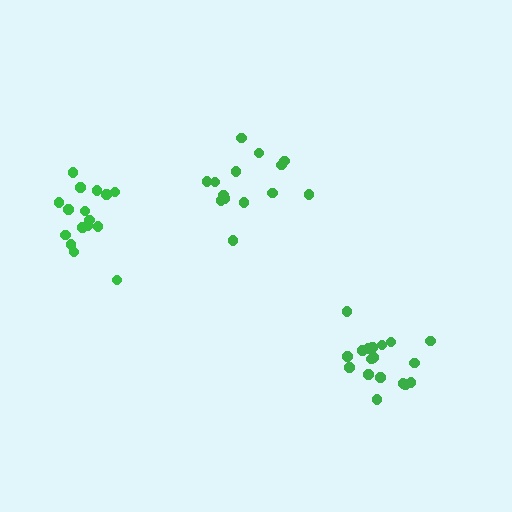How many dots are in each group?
Group 1: 14 dots, Group 2: 18 dots, Group 3: 16 dots (48 total).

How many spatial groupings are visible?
There are 3 spatial groupings.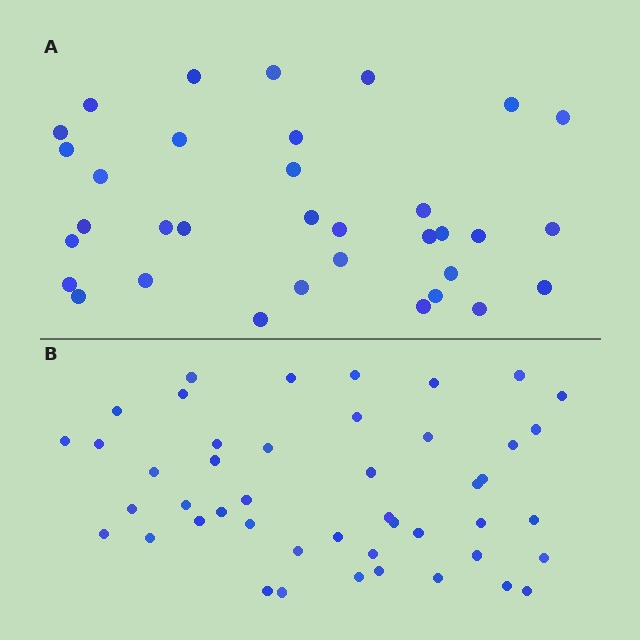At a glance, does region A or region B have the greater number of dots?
Region B (the bottom region) has more dots.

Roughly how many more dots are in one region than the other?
Region B has roughly 12 or so more dots than region A.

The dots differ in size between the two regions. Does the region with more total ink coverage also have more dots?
No. Region A has more total ink coverage because its dots are larger, but region B actually contains more individual dots. Total area can be misleading — the number of items is what matters here.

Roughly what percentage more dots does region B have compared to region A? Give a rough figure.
About 35% more.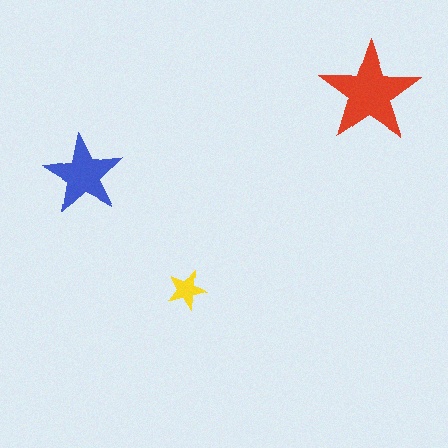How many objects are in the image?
There are 3 objects in the image.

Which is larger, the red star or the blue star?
The red one.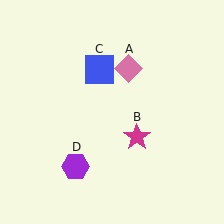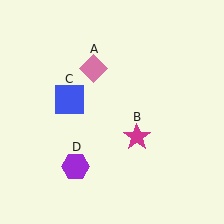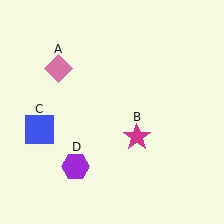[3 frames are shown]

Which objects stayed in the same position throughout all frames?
Magenta star (object B) and purple hexagon (object D) remained stationary.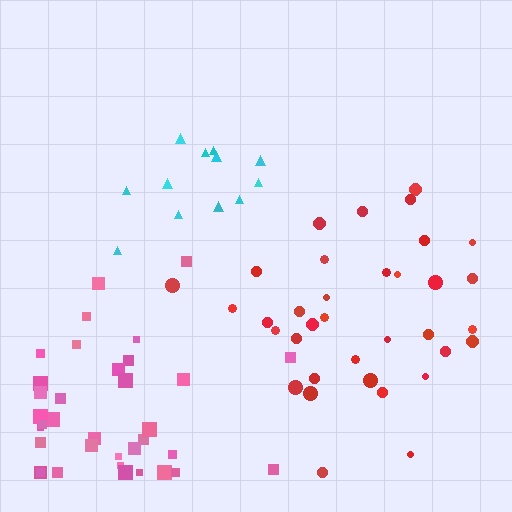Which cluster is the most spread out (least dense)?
Cyan.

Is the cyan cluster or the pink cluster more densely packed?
Pink.